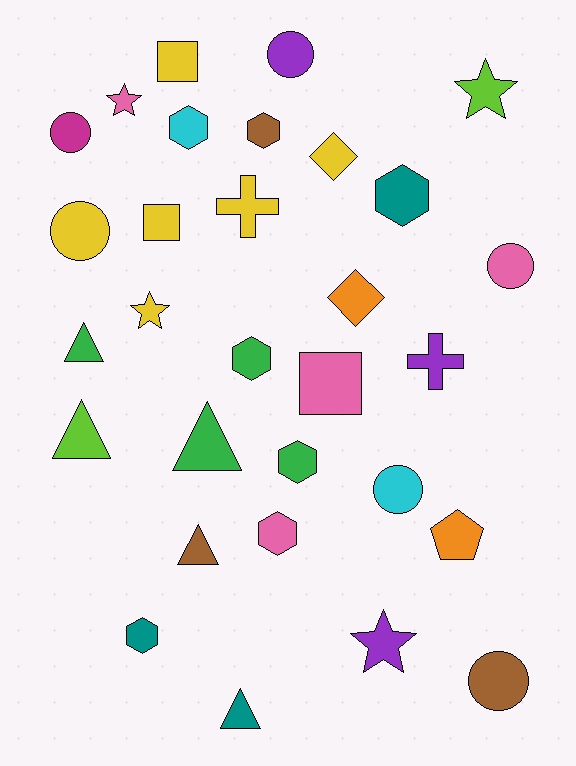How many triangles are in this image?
There are 5 triangles.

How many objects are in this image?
There are 30 objects.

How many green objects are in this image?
There are 4 green objects.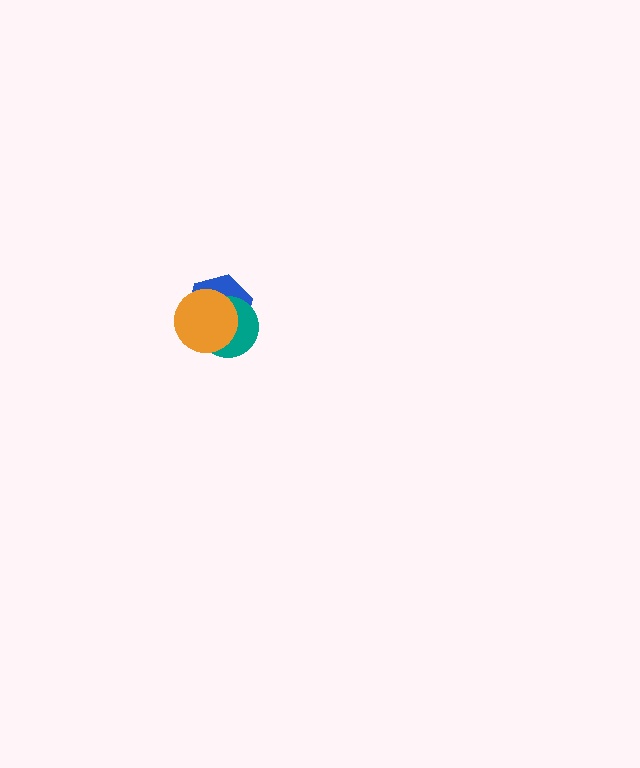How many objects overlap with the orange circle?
2 objects overlap with the orange circle.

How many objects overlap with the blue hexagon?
2 objects overlap with the blue hexagon.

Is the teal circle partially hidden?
Yes, it is partially covered by another shape.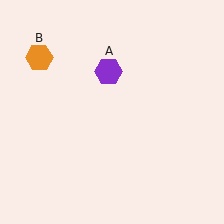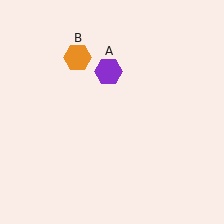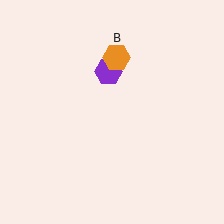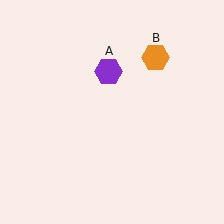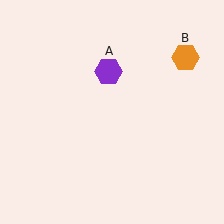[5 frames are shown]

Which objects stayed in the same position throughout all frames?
Purple hexagon (object A) remained stationary.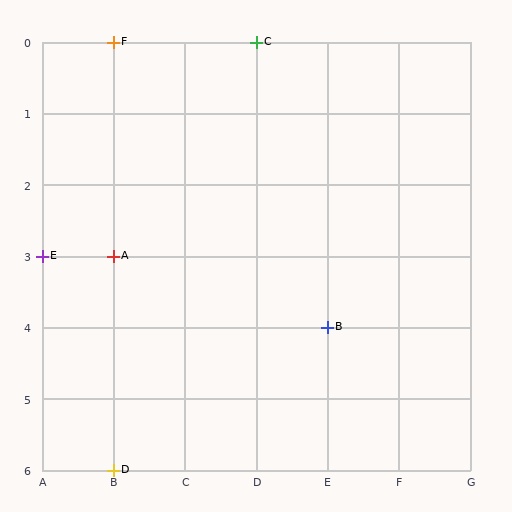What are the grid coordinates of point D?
Point D is at grid coordinates (B, 6).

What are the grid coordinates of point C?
Point C is at grid coordinates (D, 0).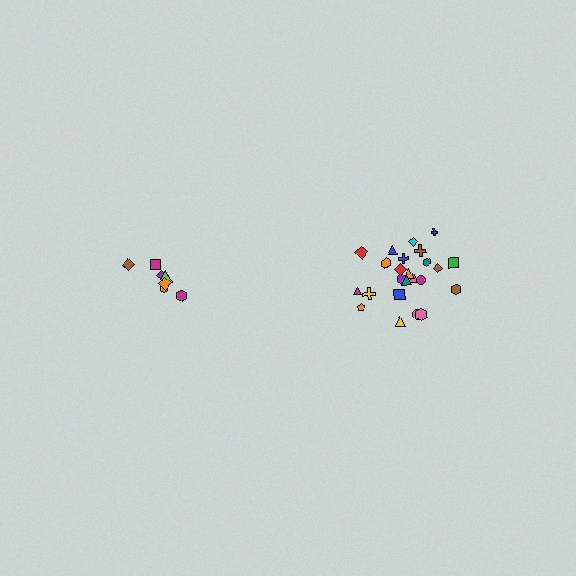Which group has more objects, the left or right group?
The right group.